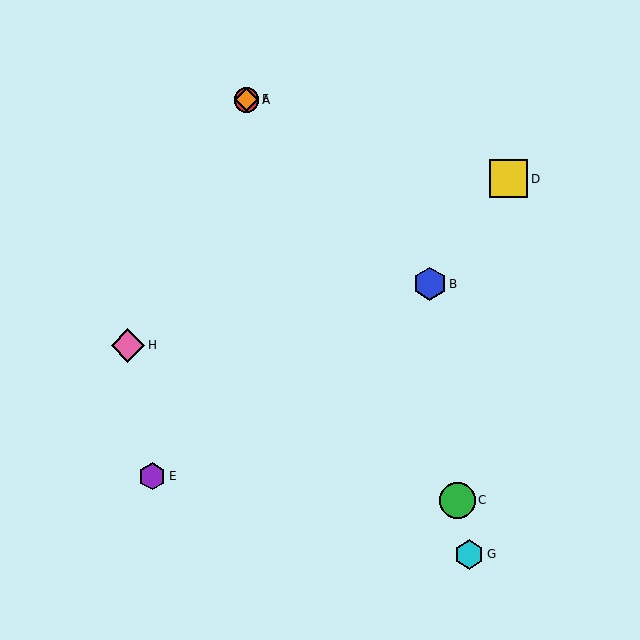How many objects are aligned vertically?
2 objects (A, F) are aligned vertically.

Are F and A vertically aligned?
Yes, both are at x≈247.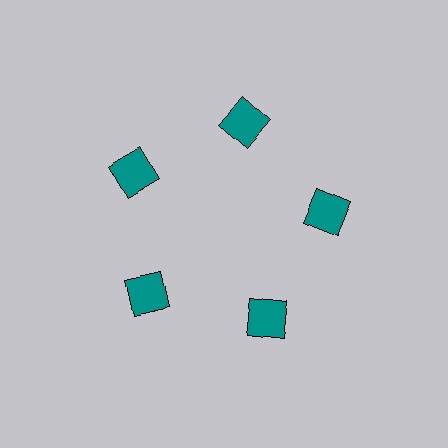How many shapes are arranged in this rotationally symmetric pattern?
There are 5 shapes, arranged in 5 groups of 1.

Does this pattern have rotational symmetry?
Yes, this pattern has 5-fold rotational symmetry. It looks the same after rotating 72 degrees around the center.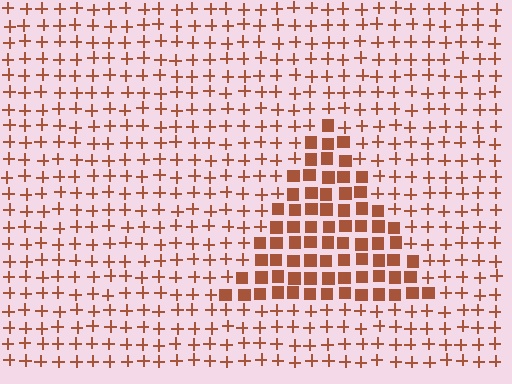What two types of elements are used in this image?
The image uses squares inside the triangle region and plus signs outside it.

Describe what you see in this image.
The image is filled with small brown elements arranged in a uniform grid. A triangle-shaped region contains squares, while the surrounding area contains plus signs. The boundary is defined purely by the change in element shape.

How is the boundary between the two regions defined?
The boundary is defined by a change in element shape: squares inside vs. plus signs outside. All elements share the same color and spacing.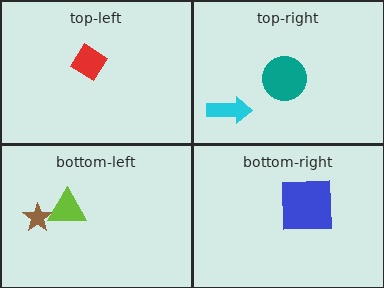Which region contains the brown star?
The bottom-left region.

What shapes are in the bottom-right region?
The blue square.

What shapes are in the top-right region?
The teal circle, the cyan arrow.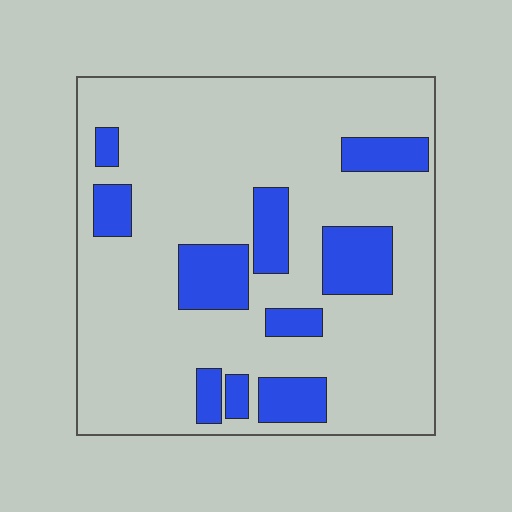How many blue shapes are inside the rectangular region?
10.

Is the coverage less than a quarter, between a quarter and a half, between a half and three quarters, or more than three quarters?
Less than a quarter.